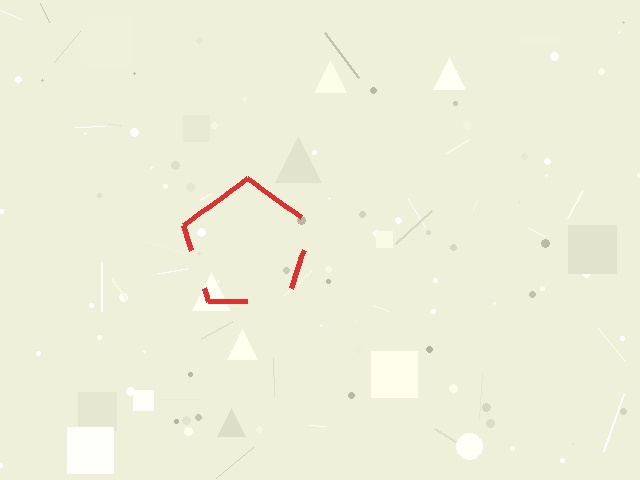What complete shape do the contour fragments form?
The contour fragments form a pentagon.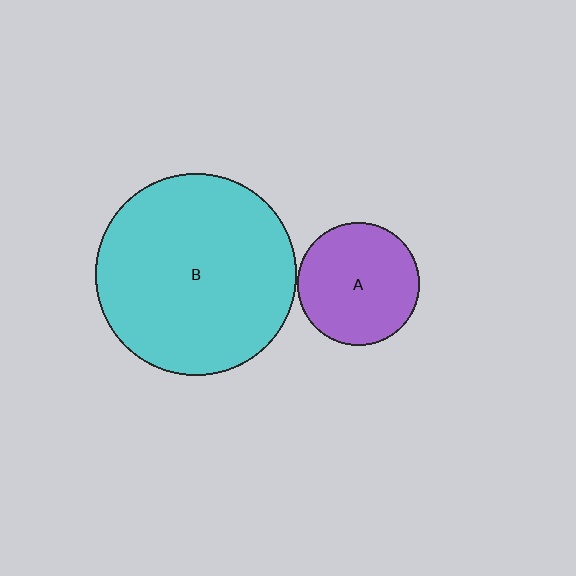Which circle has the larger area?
Circle B (cyan).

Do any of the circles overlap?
No, none of the circles overlap.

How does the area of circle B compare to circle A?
Approximately 2.7 times.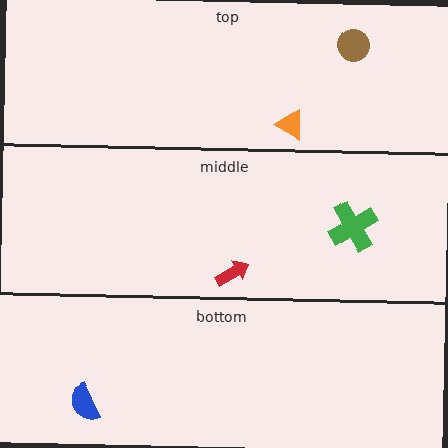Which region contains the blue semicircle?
The bottom region.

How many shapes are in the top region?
2.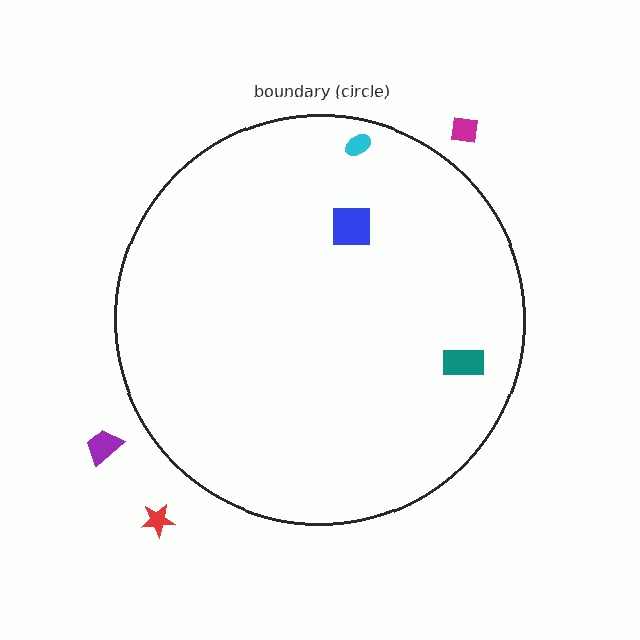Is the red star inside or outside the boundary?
Outside.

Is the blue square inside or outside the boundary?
Inside.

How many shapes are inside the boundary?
3 inside, 3 outside.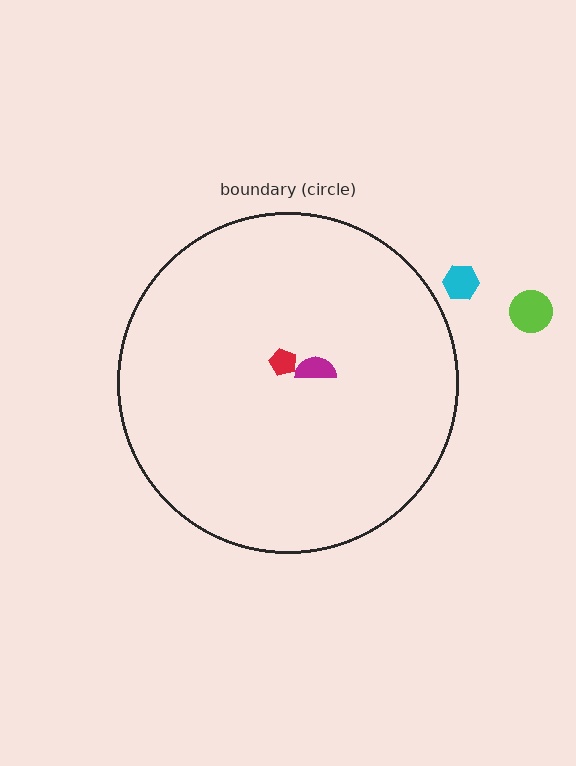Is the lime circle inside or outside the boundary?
Outside.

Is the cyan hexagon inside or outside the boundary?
Outside.